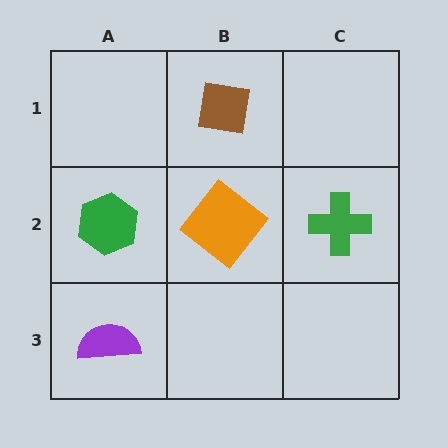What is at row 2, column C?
A green cross.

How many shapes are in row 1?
1 shape.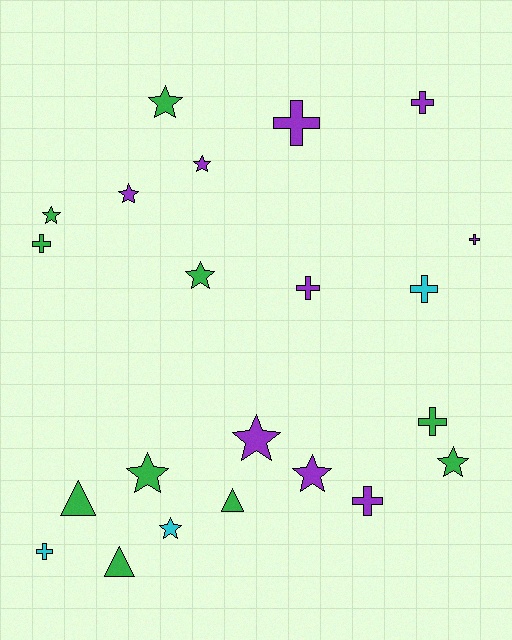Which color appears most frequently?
Green, with 10 objects.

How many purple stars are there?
There are 4 purple stars.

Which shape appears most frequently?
Star, with 10 objects.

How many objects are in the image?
There are 22 objects.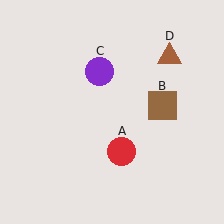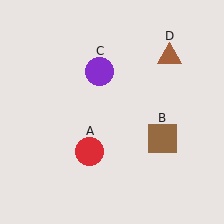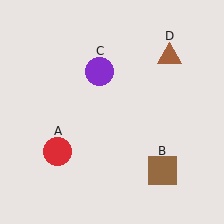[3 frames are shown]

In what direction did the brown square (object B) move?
The brown square (object B) moved down.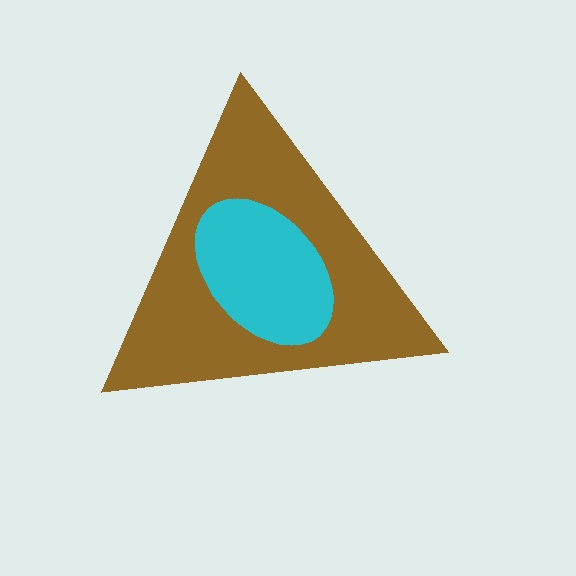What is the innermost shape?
The cyan ellipse.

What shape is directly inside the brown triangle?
The cyan ellipse.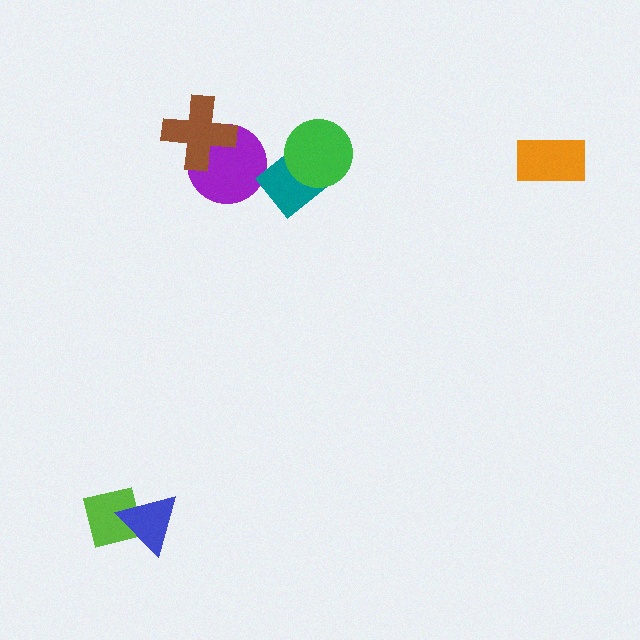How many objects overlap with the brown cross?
1 object overlaps with the brown cross.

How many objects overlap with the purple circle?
2 objects overlap with the purple circle.